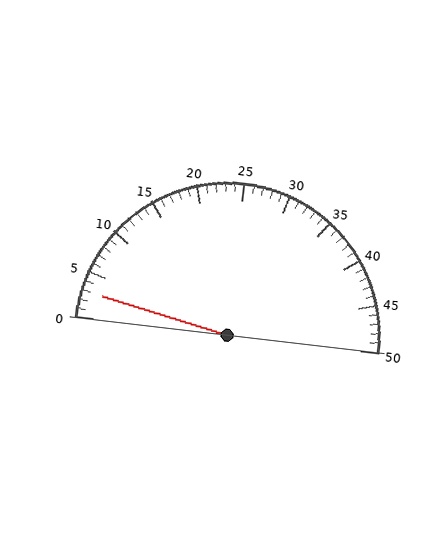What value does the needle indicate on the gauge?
The needle indicates approximately 3.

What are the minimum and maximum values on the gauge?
The gauge ranges from 0 to 50.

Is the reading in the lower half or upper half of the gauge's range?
The reading is in the lower half of the range (0 to 50).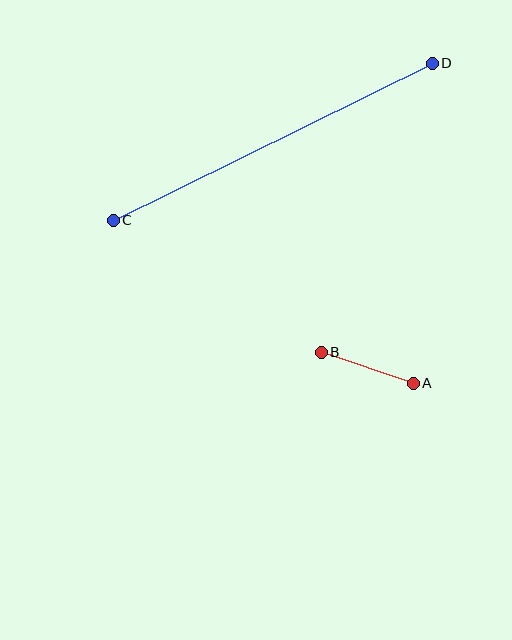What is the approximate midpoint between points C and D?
The midpoint is at approximately (273, 142) pixels.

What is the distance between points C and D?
The distance is approximately 355 pixels.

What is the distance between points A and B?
The distance is approximately 97 pixels.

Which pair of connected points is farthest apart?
Points C and D are farthest apart.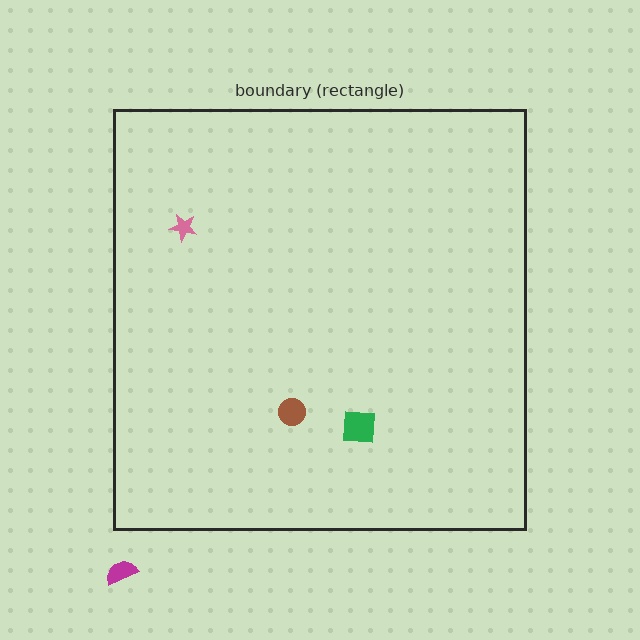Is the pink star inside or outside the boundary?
Inside.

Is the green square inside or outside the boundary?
Inside.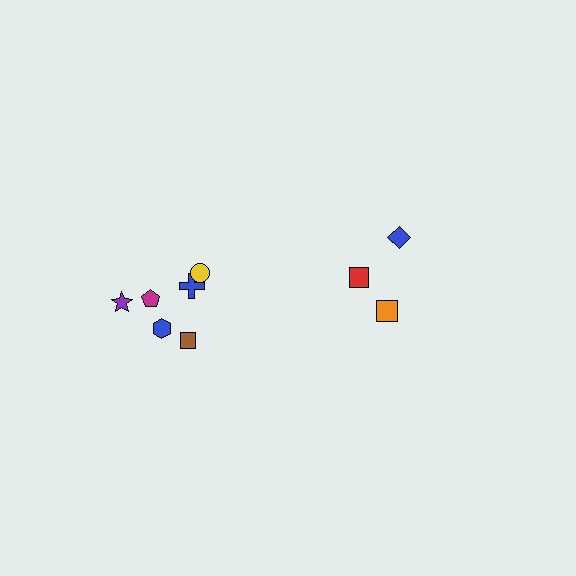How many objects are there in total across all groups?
There are 9 objects.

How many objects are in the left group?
There are 6 objects.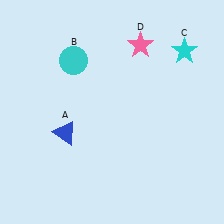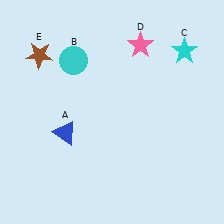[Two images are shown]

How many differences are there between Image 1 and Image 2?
There is 1 difference between the two images.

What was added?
A brown star (E) was added in Image 2.